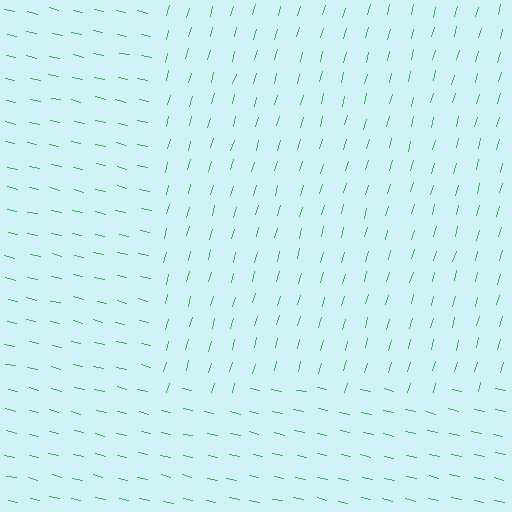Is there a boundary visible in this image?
Yes, there is a texture boundary formed by a change in line orientation.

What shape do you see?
I see a rectangle.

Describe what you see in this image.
The image is filled with small green line segments. A rectangle region in the image has lines oriented differently from the surrounding lines, creating a visible texture boundary.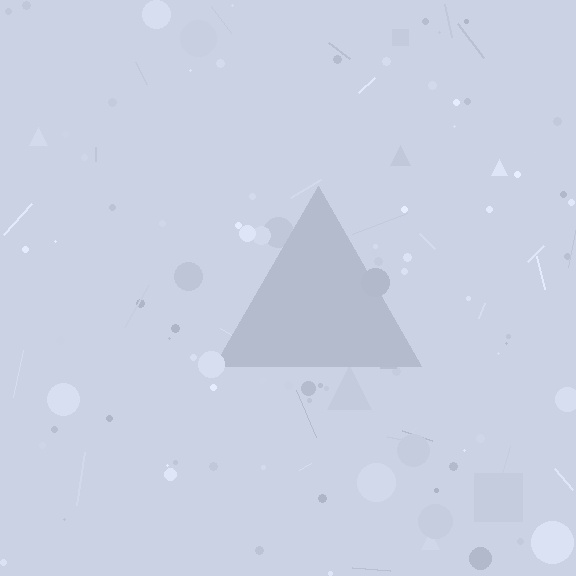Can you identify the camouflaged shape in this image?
The camouflaged shape is a triangle.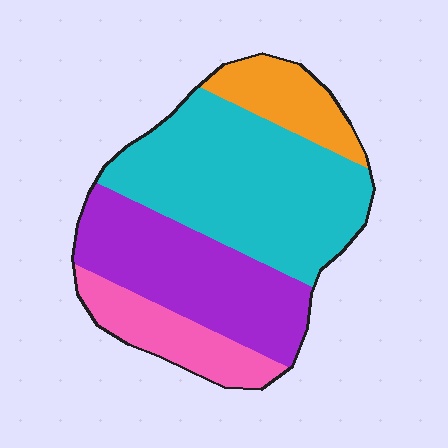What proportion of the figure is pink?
Pink covers roughly 15% of the figure.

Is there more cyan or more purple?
Cyan.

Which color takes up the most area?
Cyan, at roughly 45%.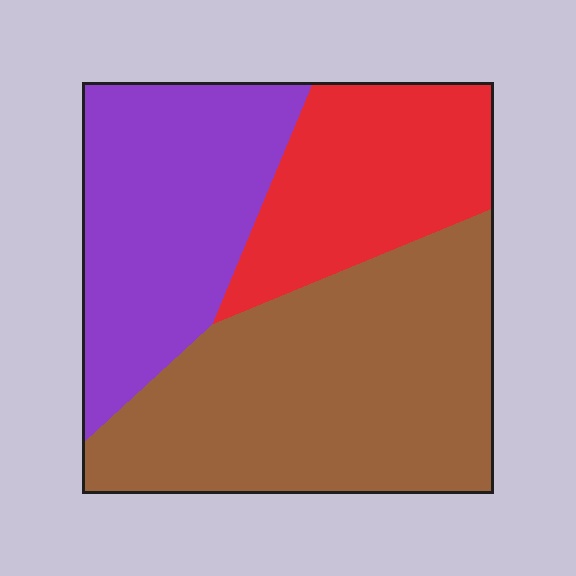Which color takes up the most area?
Brown, at roughly 45%.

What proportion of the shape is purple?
Purple covers about 30% of the shape.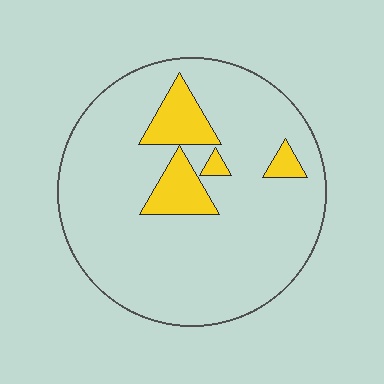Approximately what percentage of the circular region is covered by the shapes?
Approximately 15%.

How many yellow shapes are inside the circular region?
4.